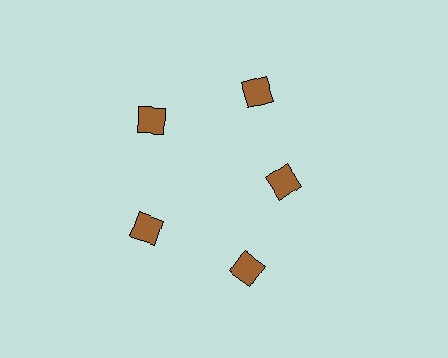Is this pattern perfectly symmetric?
No. The 5 brown diamonds are arranged in a ring, but one element near the 3 o'clock position is pulled inward toward the center, breaking the 5-fold rotational symmetry.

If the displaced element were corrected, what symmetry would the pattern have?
It would have 5-fold rotational symmetry — the pattern would map onto itself every 72 degrees.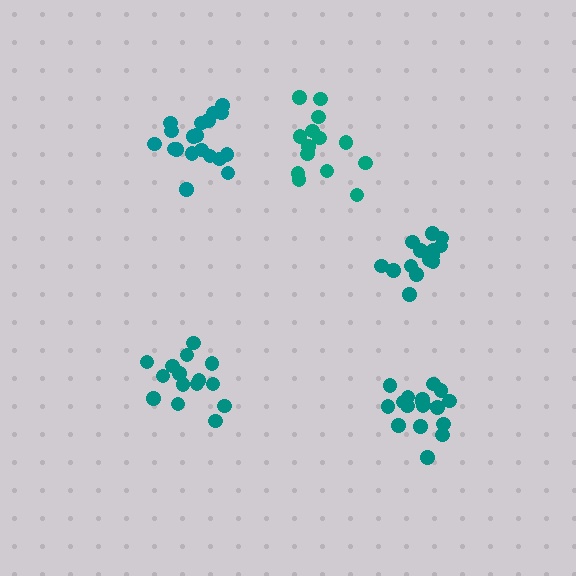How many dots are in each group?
Group 1: 15 dots, Group 2: 19 dots, Group 3: 15 dots, Group 4: 18 dots, Group 5: 14 dots (81 total).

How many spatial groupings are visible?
There are 5 spatial groupings.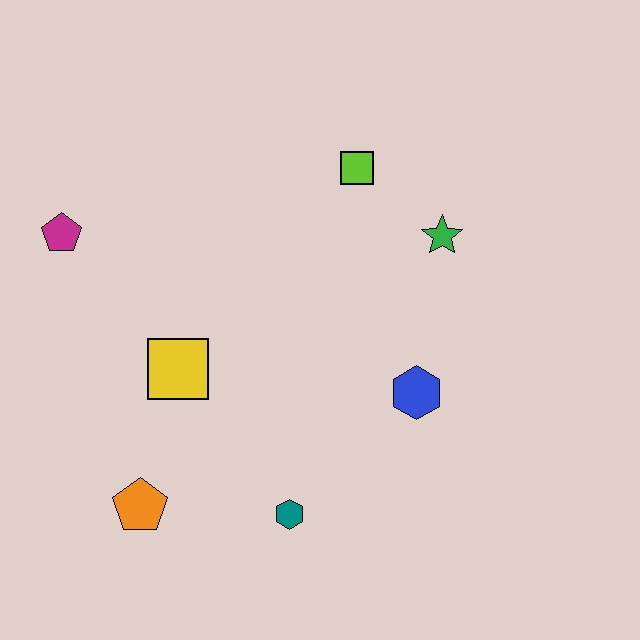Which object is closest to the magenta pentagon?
The yellow square is closest to the magenta pentagon.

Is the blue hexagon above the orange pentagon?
Yes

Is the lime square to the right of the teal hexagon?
Yes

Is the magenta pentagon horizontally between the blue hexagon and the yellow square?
No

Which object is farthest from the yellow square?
The green star is farthest from the yellow square.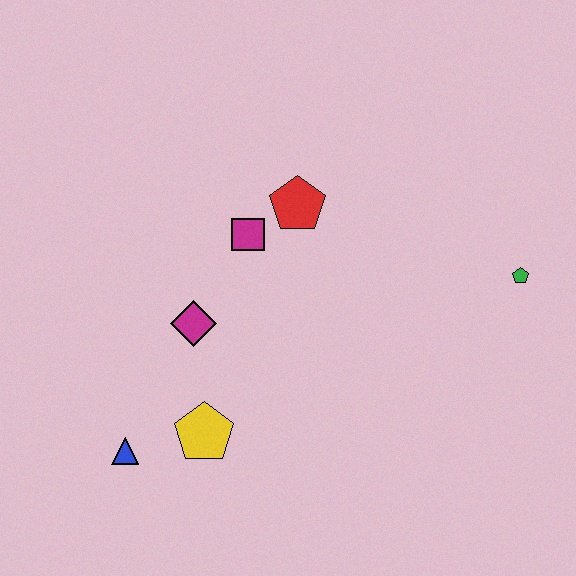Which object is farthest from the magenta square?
The green pentagon is farthest from the magenta square.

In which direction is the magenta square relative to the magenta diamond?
The magenta square is above the magenta diamond.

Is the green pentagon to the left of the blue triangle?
No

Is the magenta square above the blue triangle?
Yes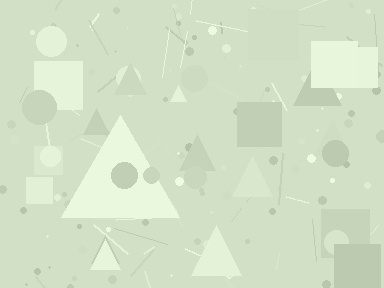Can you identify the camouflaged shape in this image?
The camouflaged shape is a triangle.